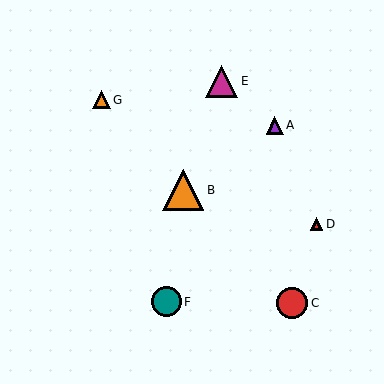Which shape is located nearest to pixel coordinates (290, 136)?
The purple triangle (labeled A) at (275, 125) is nearest to that location.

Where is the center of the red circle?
The center of the red circle is at (292, 303).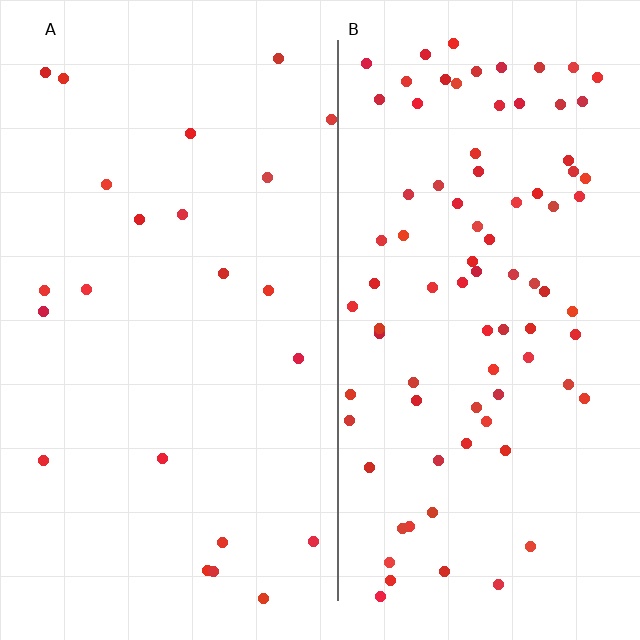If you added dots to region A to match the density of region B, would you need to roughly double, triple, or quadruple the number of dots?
Approximately quadruple.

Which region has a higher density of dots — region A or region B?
B (the right).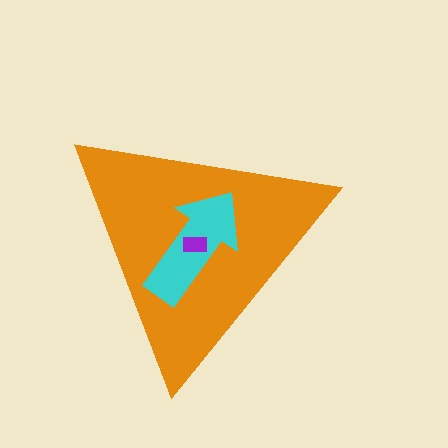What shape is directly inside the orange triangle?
The cyan arrow.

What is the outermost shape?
The orange triangle.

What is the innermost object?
The purple rectangle.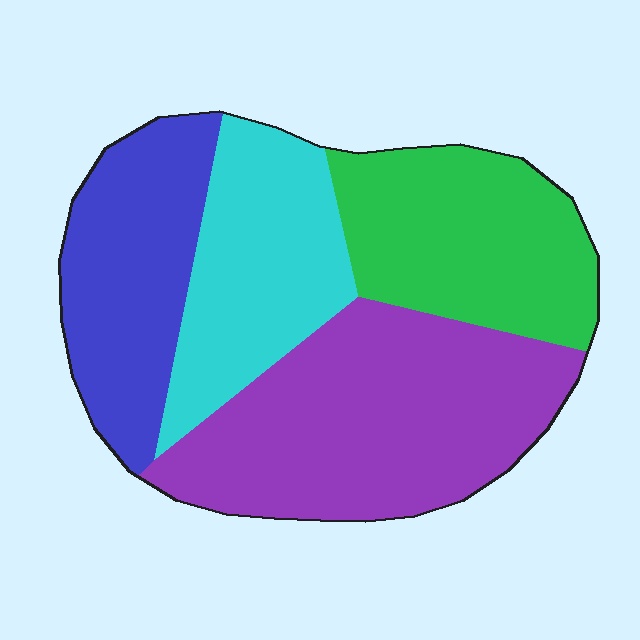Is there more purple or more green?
Purple.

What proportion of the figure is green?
Green covers 23% of the figure.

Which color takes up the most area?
Purple, at roughly 35%.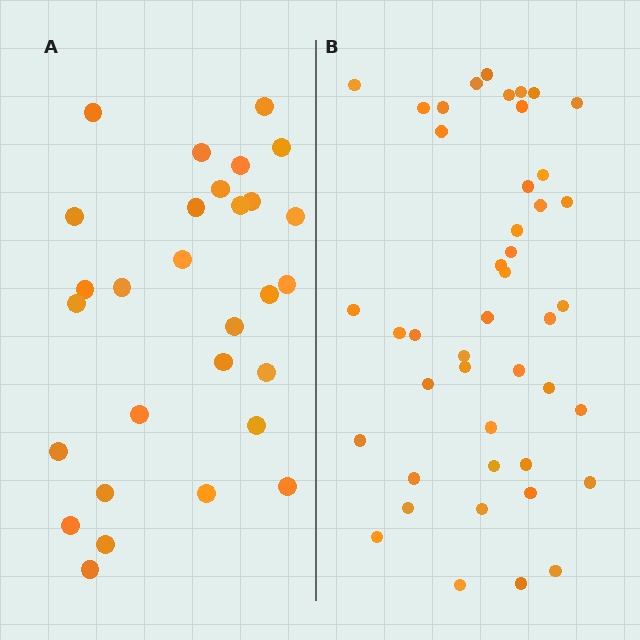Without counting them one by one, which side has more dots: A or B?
Region B (the right region) has more dots.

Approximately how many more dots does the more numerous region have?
Region B has approximately 15 more dots than region A.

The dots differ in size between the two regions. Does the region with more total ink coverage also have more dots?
No. Region A has more total ink coverage because its dots are larger, but region B actually contains more individual dots. Total area can be misleading — the number of items is what matters here.